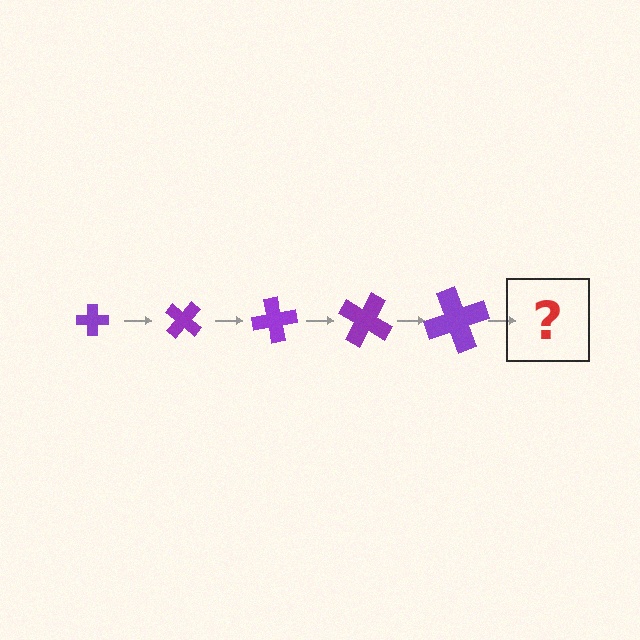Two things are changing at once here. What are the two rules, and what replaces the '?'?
The two rules are that the cross grows larger each step and it rotates 40 degrees each step. The '?' should be a cross, larger than the previous one and rotated 200 degrees from the start.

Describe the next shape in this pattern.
It should be a cross, larger than the previous one and rotated 200 degrees from the start.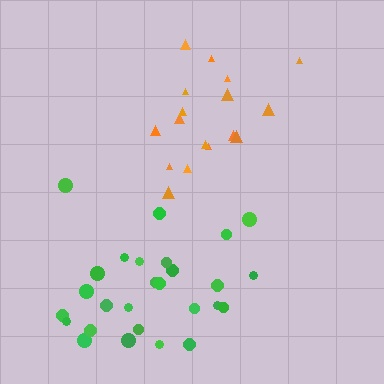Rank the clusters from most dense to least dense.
green, orange.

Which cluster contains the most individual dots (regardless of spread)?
Green (27).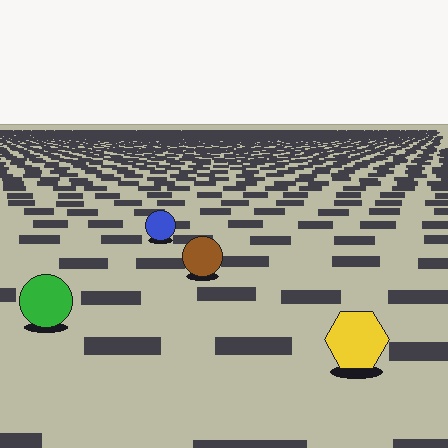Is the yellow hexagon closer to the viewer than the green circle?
Yes. The yellow hexagon is closer — you can tell from the texture gradient: the ground texture is coarser near it.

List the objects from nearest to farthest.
From nearest to farthest: the yellow hexagon, the green circle, the brown circle, the blue circle.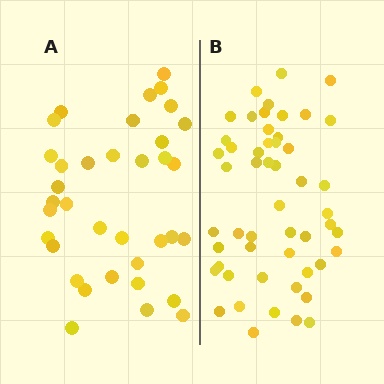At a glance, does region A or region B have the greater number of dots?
Region B (the right region) has more dots.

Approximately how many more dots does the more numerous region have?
Region B has approximately 15 more dots than region A.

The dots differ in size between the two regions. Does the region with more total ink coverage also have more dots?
No. Region A has more total ink coverage because its dots are larger, but region B actually contains more individual dots. Total area can be misleading — the number of items is what matters here.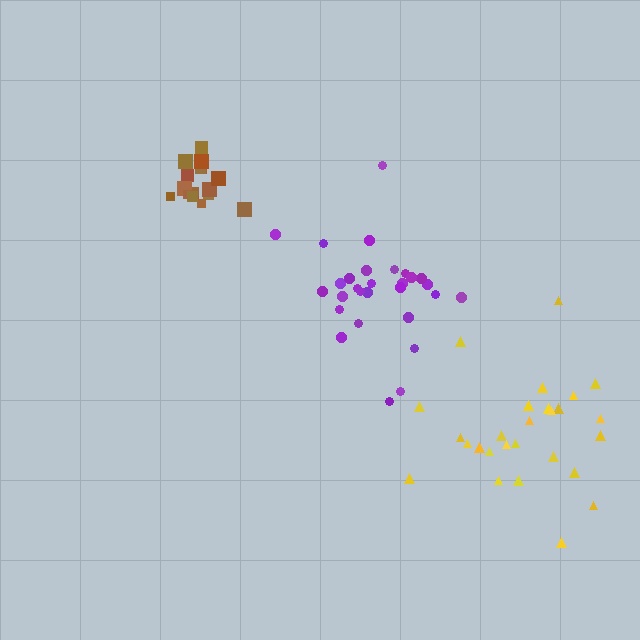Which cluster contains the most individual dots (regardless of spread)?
Purple (29).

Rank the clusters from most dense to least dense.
brown, purple, yellow.